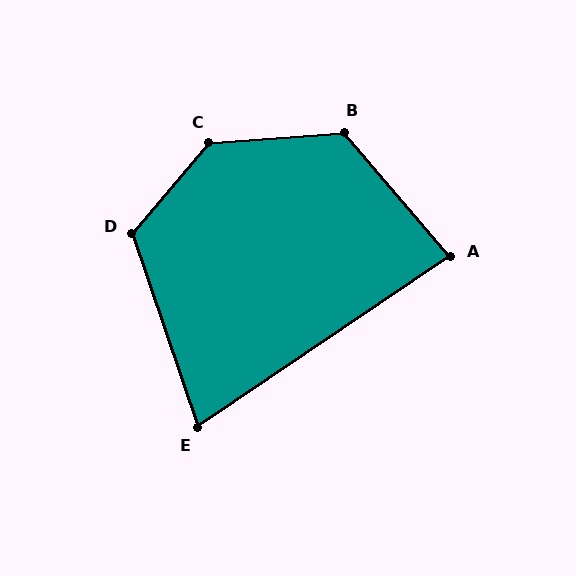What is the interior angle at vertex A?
Approximately 84 degrees (acute).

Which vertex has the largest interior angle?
C, at approximately 135 degrees.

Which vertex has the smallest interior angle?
E, at approximately 75 degrees.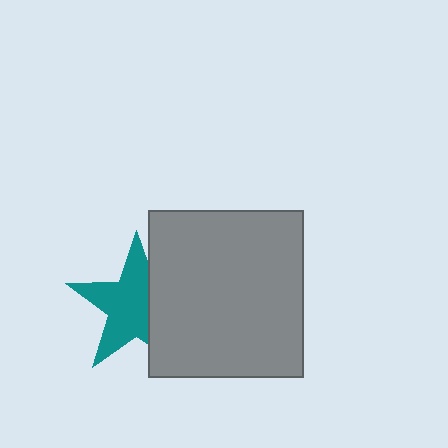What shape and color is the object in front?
The object in front is a gray rectangle.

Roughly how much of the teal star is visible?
About half of it is visible (roughly 65%).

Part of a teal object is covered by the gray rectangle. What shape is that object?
It is a star.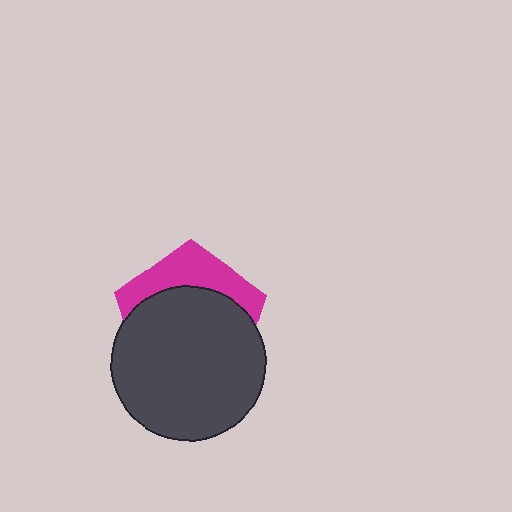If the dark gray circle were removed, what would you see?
You would see the complete magenta pentagon.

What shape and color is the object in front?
The object in front is a dark gray circle.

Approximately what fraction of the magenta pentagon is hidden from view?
Roughly 68% of the magenta pentagon is hidden behind the dark gray circle.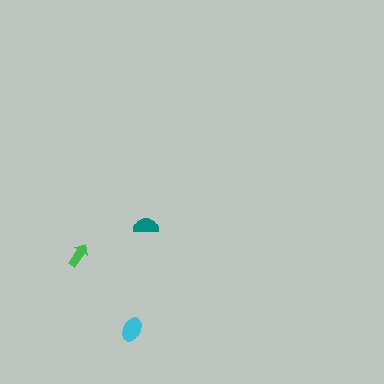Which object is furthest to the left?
The green arrow is leftmost.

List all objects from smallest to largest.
The green arrow, the teal semicircle, the cyan ellipse.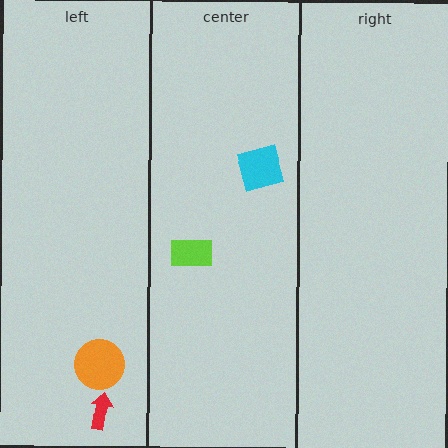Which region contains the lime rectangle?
The center region.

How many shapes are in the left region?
2.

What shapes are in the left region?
The orange circle, the red arrow.